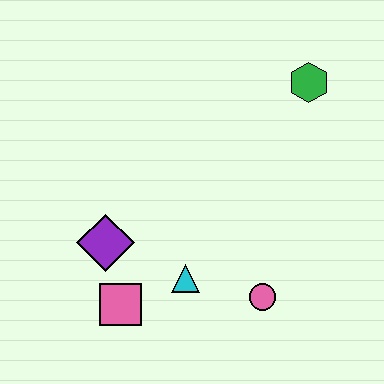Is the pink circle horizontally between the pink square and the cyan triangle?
No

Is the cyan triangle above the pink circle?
Yes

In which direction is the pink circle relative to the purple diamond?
The pink circle is to the right of the purple diamond.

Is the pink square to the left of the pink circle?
Yes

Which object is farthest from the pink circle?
The green hexagon is farthest from the pink circle.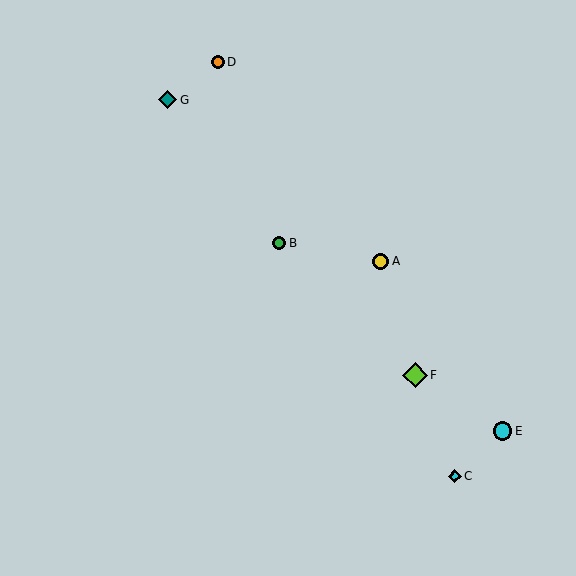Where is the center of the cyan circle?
The center of the cyan circle is at (503, 431).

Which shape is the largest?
The lime diamond (labeled F) is the largest.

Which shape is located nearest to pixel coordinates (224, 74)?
The orange circle (labeled D) at (218, 62) is nearest to that location.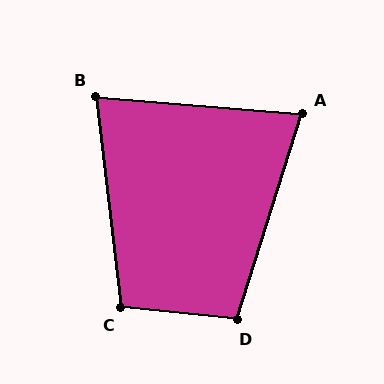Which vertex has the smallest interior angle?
A, at approximately 77 degrees.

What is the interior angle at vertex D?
Approximately 102 degrees (obtuse).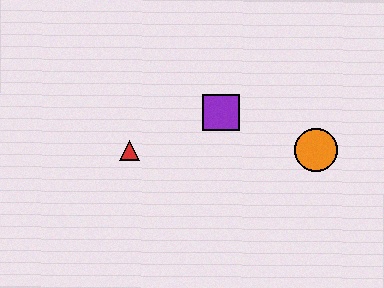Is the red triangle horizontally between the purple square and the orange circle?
No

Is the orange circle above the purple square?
No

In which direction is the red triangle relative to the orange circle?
The red triangle is to the left of the orange circle.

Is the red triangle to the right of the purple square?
No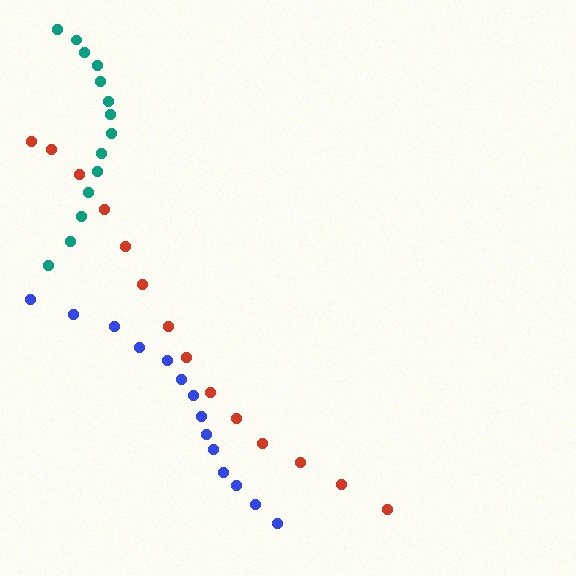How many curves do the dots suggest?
There are 3 distinct paths.